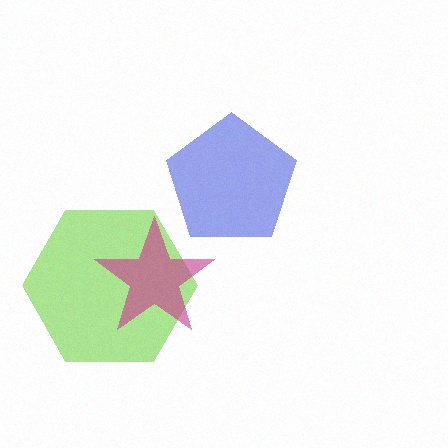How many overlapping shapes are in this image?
There are 3 overlapping shapes in the image.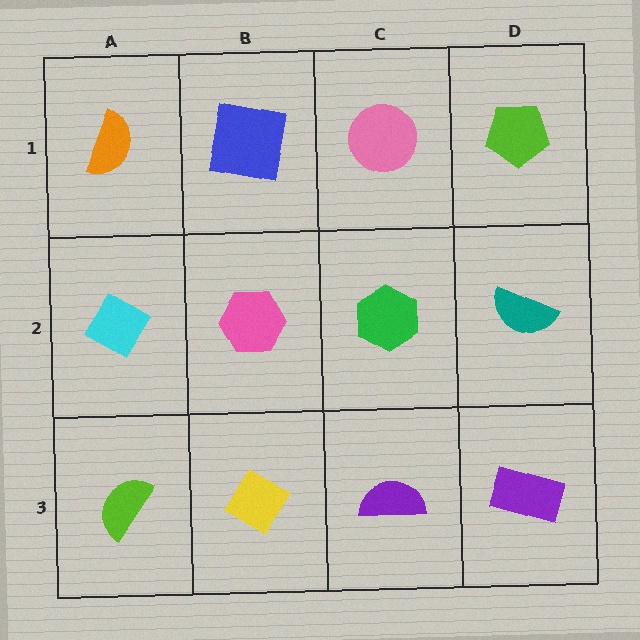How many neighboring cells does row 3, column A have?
2.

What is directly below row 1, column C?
A green hexagon.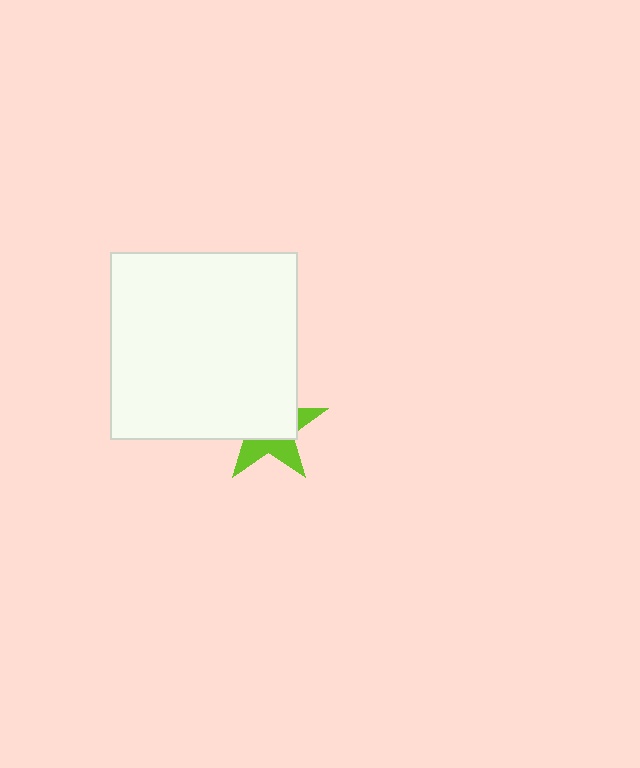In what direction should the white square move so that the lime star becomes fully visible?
The white square should move toward the upper-left. That is the shortest direction to clear the overlap and leave the lime star fully visible.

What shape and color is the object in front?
The object in front is a white square.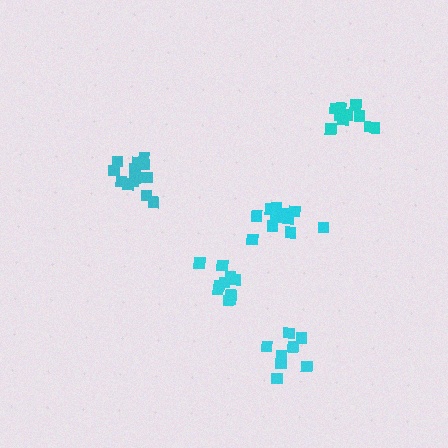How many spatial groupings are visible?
There are 5 spatial groupings.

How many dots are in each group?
Group 1: 11 dots, Group 2: 14 dots, Group 3: 10 dots, Group 4: 9 dots, Group 5: 11 dots (55 total).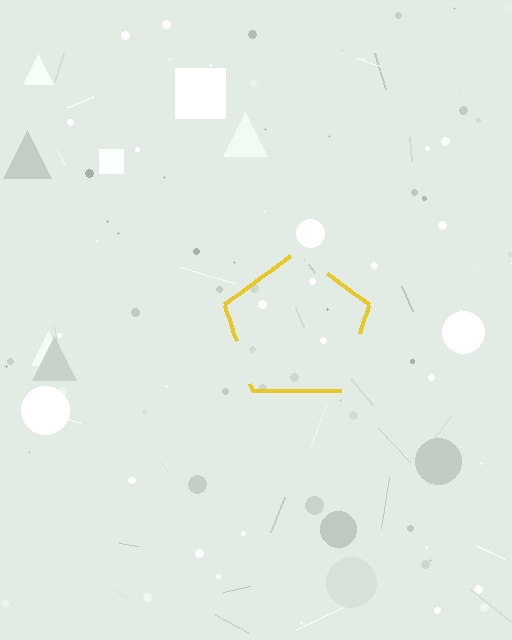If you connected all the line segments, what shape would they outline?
They would outline a pentagon.